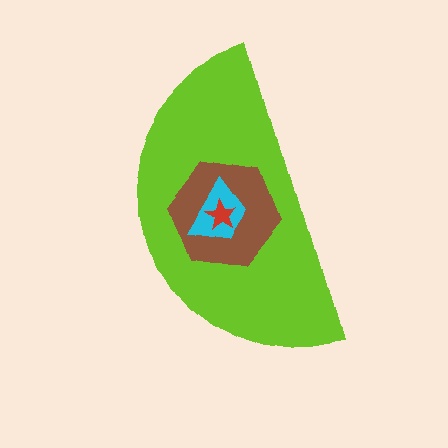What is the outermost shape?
The lime semicircle.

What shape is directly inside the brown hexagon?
The cyan trapezoid.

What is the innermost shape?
The red star.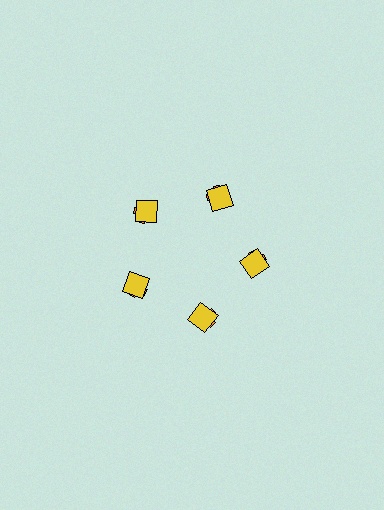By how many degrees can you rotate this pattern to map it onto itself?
The pattern maps onto itself every 72 degrees of rotation.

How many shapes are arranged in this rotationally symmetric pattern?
There are 10 shapes, arranged in 5 groups of 2.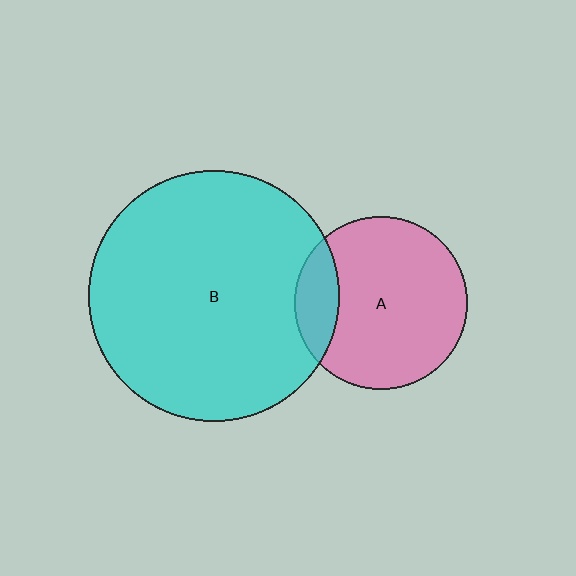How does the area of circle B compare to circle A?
Approximately 2.1 times.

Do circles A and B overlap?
Yes.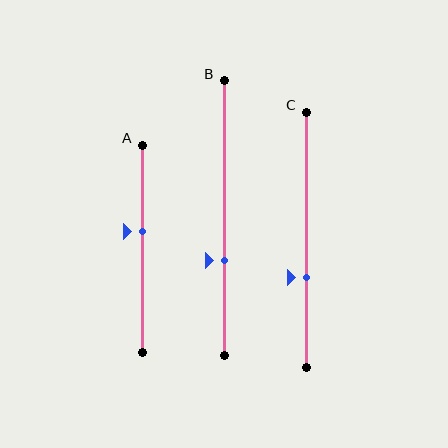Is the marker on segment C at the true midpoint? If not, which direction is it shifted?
No, the marker on segment C is shifted downward by about 15% of the segment length.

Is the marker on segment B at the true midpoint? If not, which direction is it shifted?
No, the marker on segment B is shifted downward by about 15% of the segment length.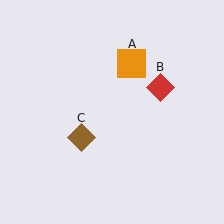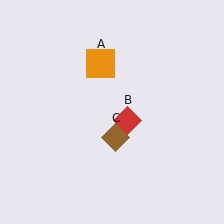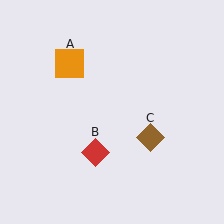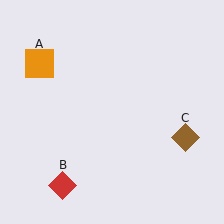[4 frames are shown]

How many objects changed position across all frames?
3 objects changed position: orange square (object A), red diamond (object B), brown diamond (object C).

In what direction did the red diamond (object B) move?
The red diamond (object B) moved down and to the left.